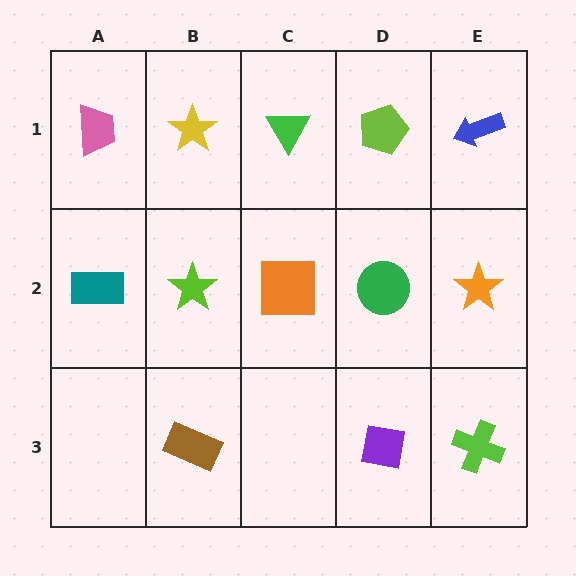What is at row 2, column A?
A teal rectangle.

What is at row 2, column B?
A lime star.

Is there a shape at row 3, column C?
No, that cell is empty.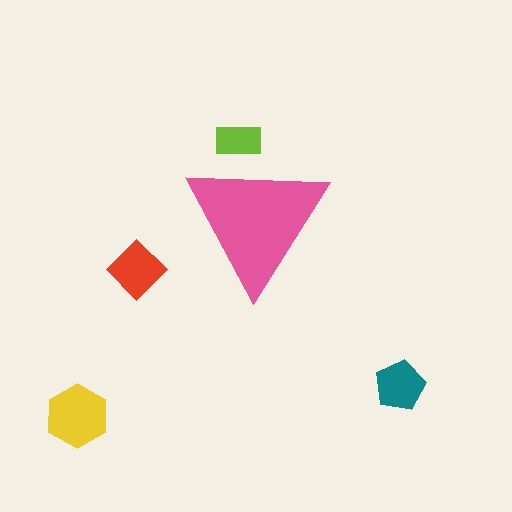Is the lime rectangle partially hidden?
Yes, the lime rectangle is partially hidden behind the pink triangle.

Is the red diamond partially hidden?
No, the red diamond is fully visible.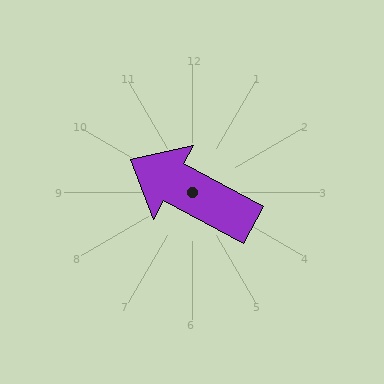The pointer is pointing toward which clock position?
Roughly 10 o'clock.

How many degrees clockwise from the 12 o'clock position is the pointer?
Approximately 298 degrees.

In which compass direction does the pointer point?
Northwest.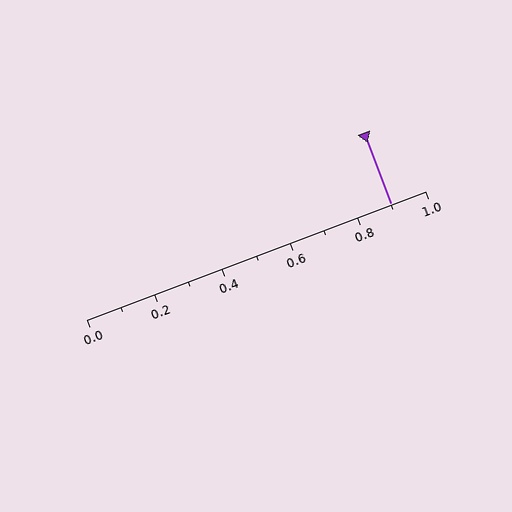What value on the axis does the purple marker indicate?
The marker indicates approximately 0.9.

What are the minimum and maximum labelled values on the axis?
The axis runs from 0.0 to 1.0.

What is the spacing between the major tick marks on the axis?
The major ticks are spaced 0.2 apart.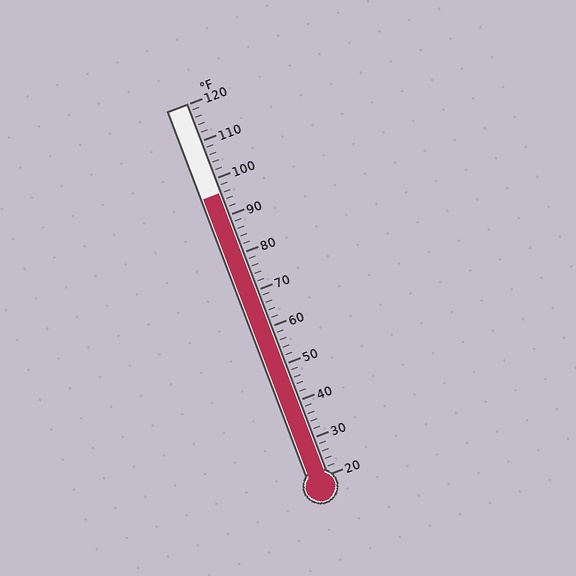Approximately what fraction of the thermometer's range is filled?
The thermometer is filled to approximately 75% of its range.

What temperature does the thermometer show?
The thermometer shows approximately 96°F.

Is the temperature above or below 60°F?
The temperature is above 60°F.